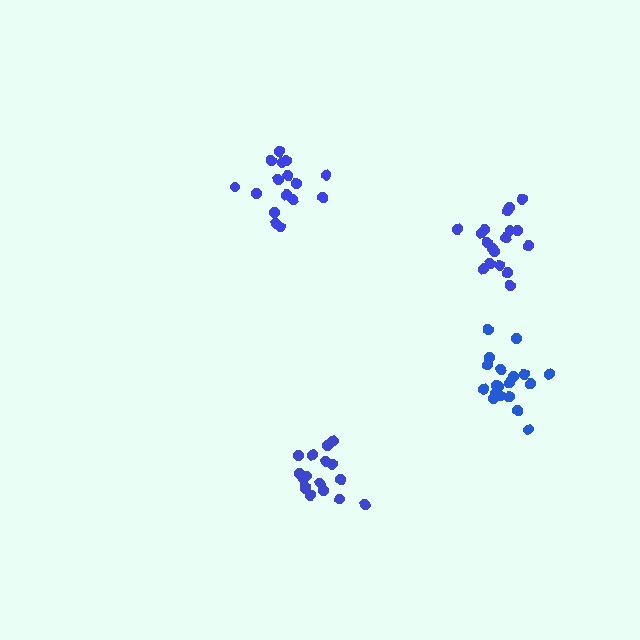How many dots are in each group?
Group 1: 19 dots, Group 2: 18 dots, Group 3: 16 dots, Group 4: 17 dots (70 total).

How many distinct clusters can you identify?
There are 4 distinct clusters.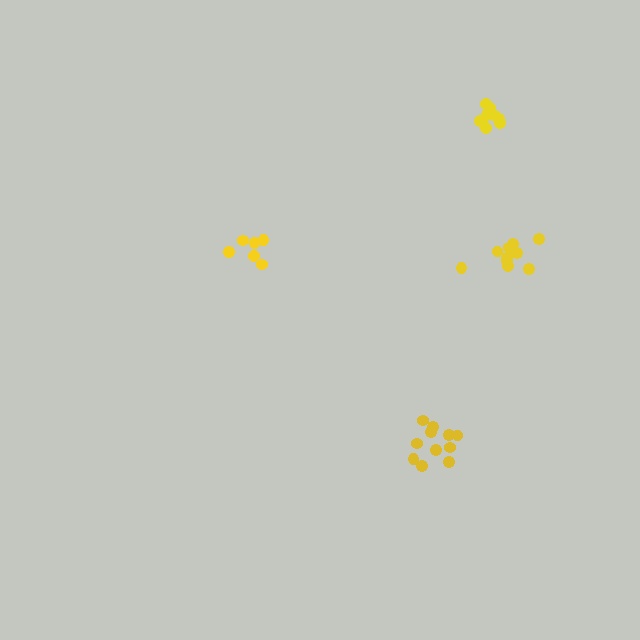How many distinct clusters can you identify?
There are 4 distinct clusters.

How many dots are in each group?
Group 1: 10 dots, Group 2: 6 dots, Group 3: 11 dots, Group 4: 10 dots (37 total).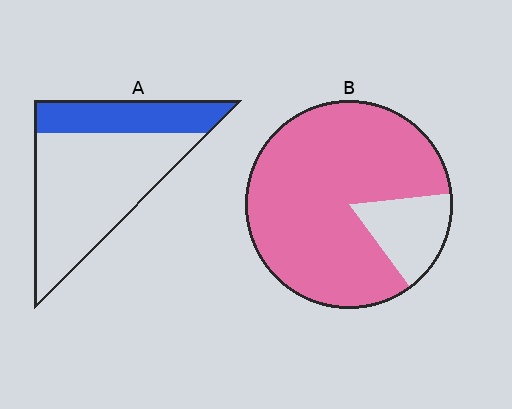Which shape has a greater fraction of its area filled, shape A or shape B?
Shape B.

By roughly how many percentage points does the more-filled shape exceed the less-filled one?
By roughly 55 percentage points (B over A).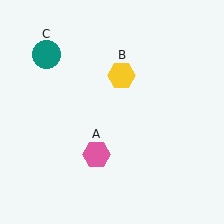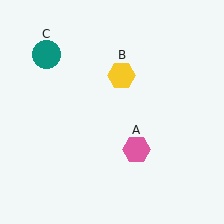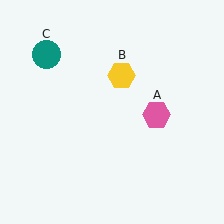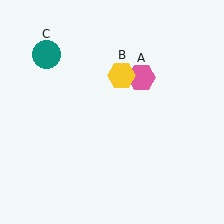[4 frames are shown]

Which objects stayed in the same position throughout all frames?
Yellow hexagon (object B) and teal circle (object C) remained stationary.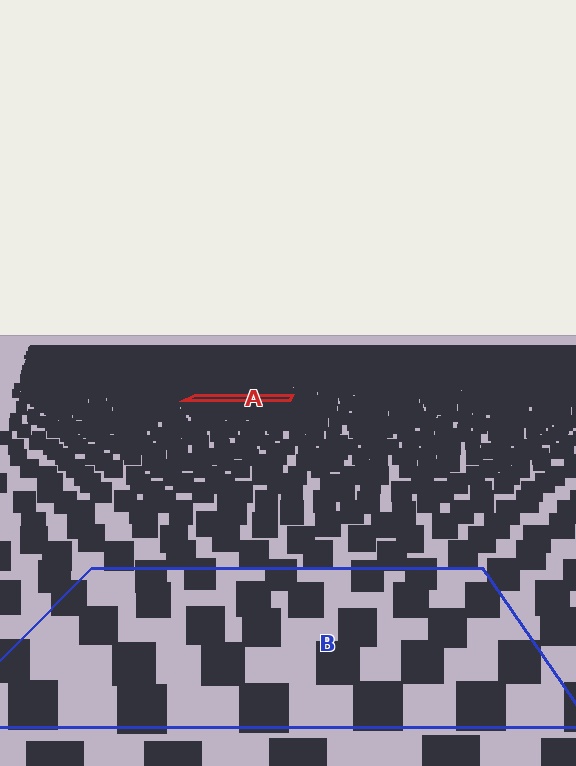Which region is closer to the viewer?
Region B is closer. The texture elements there are larger and more spread out.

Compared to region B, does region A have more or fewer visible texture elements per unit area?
Region A has more texture elements per unit area — they are packed more densely because it is farther away.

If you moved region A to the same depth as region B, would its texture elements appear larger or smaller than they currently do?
They would appear larger. At a closer depth, the same texture elements are projected at a bigger on-screen size.